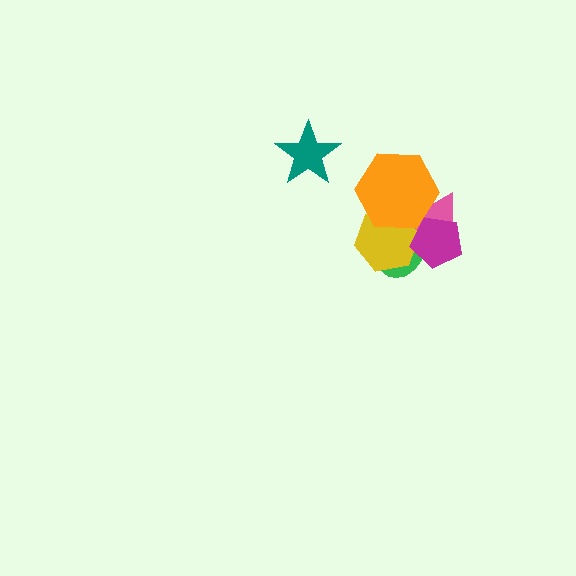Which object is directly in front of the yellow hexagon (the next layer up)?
The orange hexagon is directly in front of the yellow hexagon.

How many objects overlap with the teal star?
0 objects overlap with the teal star.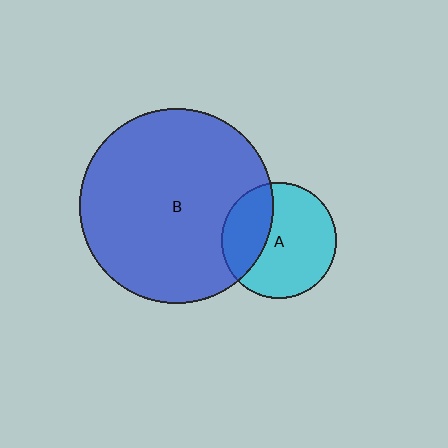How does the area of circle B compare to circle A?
Approximately 2.8 times.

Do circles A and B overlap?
Yes.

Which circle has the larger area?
Circle B (blue).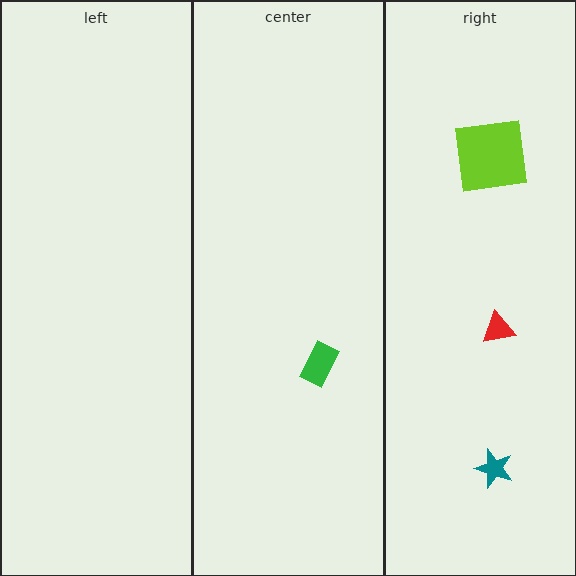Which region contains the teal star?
The right region.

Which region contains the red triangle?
The right region.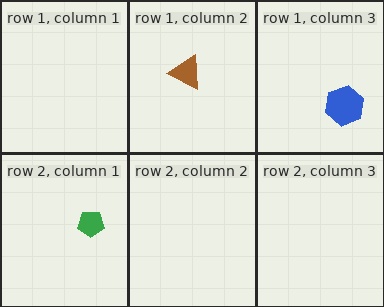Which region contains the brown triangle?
The row 1, column 2 region.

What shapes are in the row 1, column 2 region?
The brown triangle.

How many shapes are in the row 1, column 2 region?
1.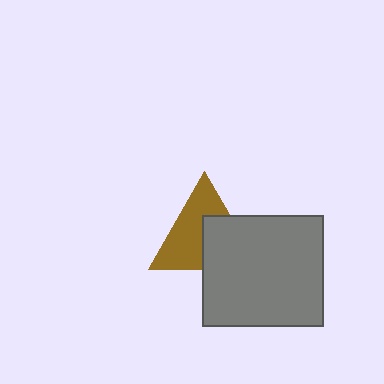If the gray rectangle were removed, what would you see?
You would see the complete brown triangle.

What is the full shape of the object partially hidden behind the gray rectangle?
The partially hidden object is a brown triangle.